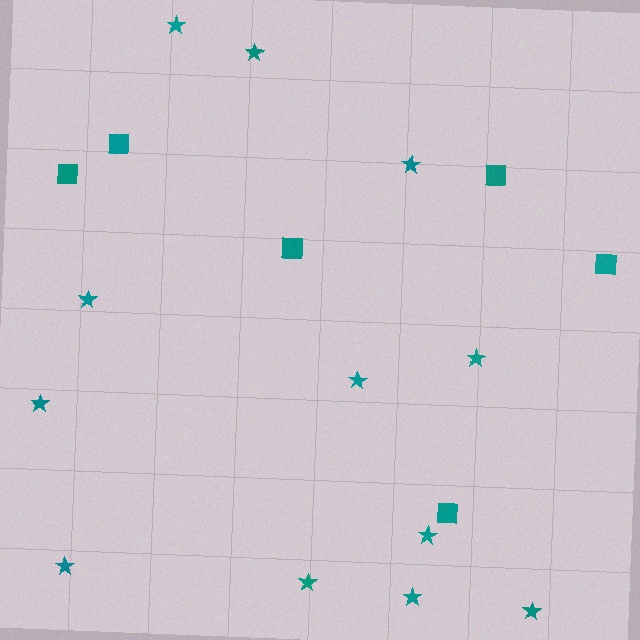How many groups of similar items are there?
There are 2 groups: one group of squares (6) and one group of stars (12).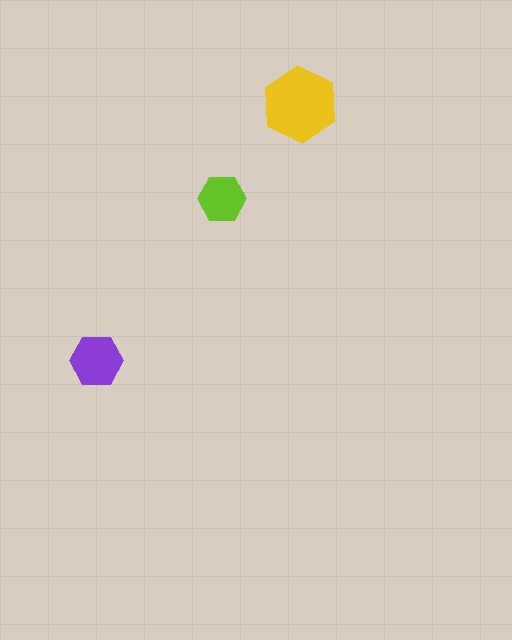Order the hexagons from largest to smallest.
the yellow one, the purple one, the lime one.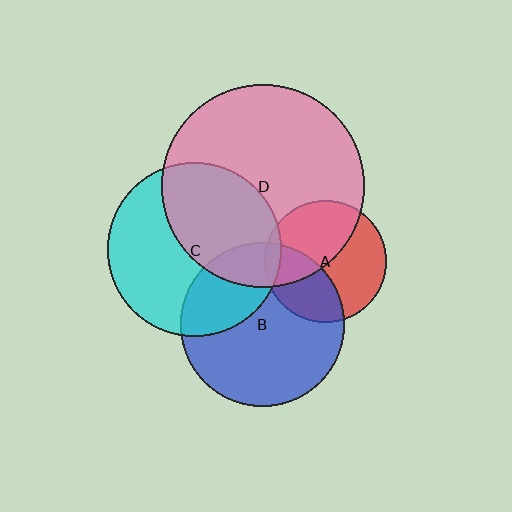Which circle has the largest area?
Circle D (pink).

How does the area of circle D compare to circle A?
Approximately 2.8 times.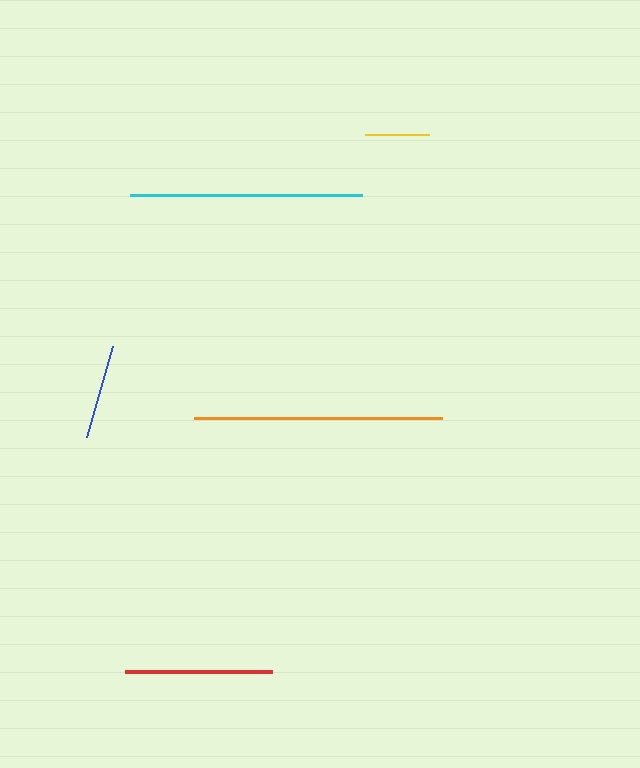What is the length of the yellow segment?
The yellow segment is approximately 63 pixels long.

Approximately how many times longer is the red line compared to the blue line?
The red line is approximately 1.6 times the length of the blue line.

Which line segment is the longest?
The orange line is the longest at approximately 248 pixels.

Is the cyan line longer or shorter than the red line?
The cyan line is longer than the red line.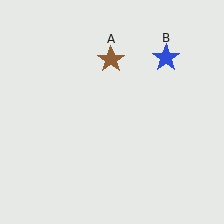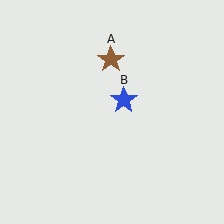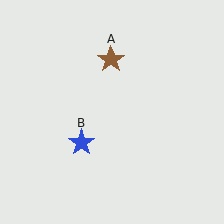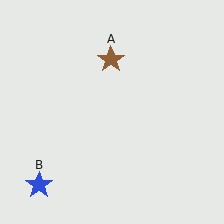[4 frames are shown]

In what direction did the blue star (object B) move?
The blue star (object B) moved down and to the left.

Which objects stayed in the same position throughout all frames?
Brown star (object A) remained stationary.